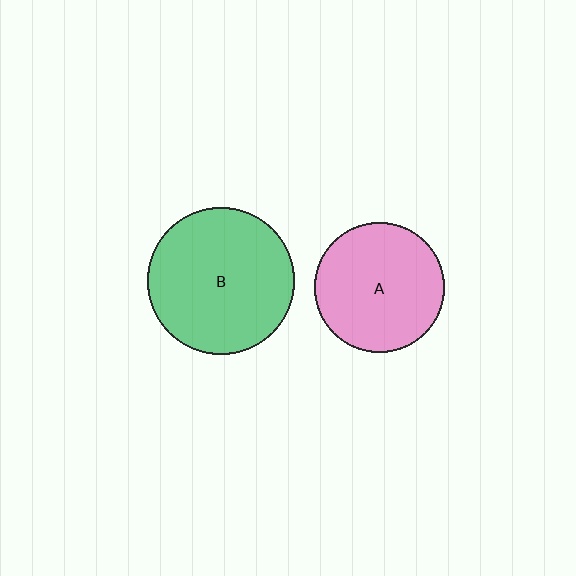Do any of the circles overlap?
No, none of the circles overlap.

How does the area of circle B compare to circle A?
Approximately 1.3 times.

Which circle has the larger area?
Circle B (green).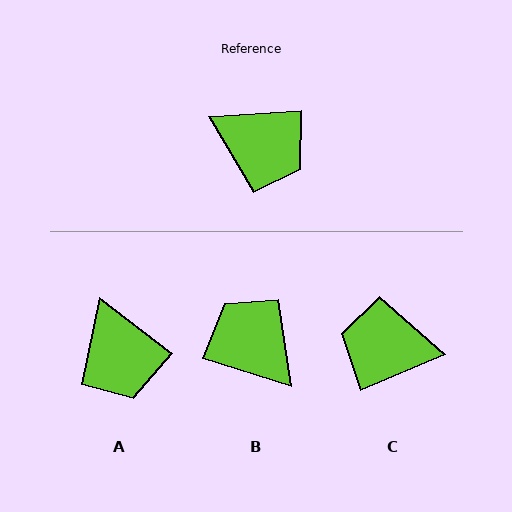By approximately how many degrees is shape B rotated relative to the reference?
Approximately 158 degrees counter-clockwise.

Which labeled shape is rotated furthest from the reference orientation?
C, about 161 degrees away.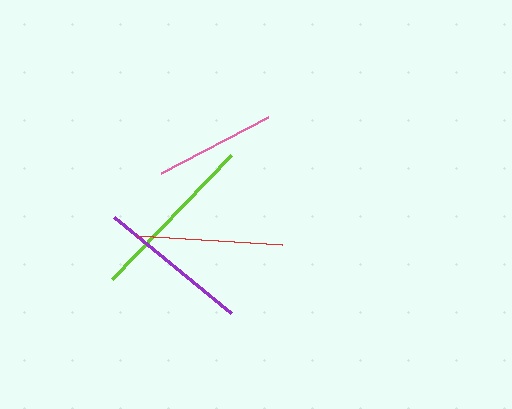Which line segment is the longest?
The lime line is the longest at approximately 172 pixels.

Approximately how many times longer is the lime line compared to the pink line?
The lime line is approximately 1.4 times the length of the pink line.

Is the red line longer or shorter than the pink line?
The red line is longer than the pink line.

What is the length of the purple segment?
The purple segment is approximately 152 pixels long.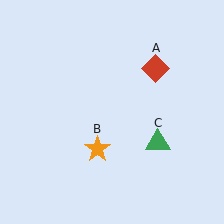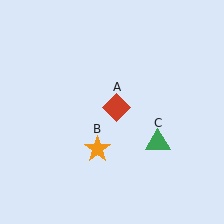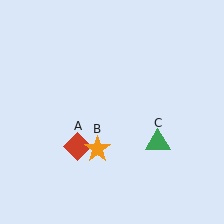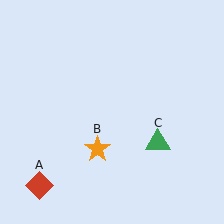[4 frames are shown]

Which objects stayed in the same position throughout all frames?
Orange star (object B) and green triangle (object C) remained stationary.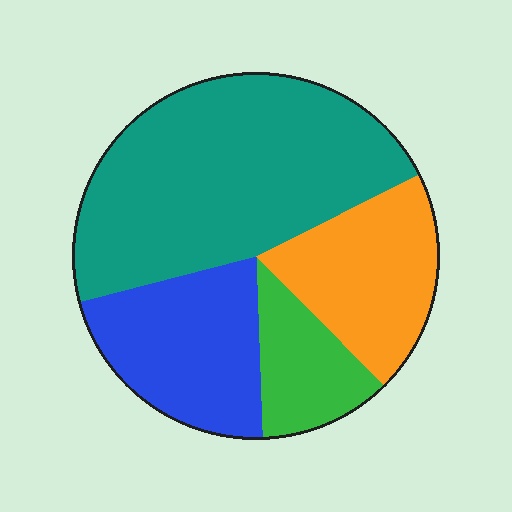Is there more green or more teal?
Teal.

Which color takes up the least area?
Green, at roughly 10%.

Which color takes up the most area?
Teal, at roughly 45%.